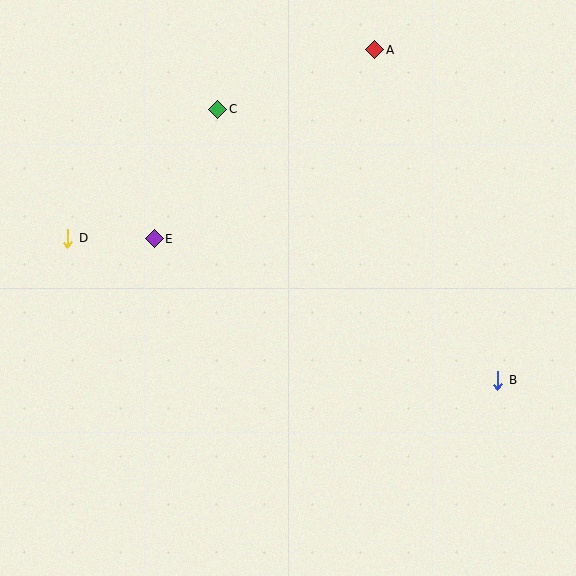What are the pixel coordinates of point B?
Point B is at (498, 380).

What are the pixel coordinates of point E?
Point E is at (154, 239).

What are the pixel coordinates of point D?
Point D is at (68, 238).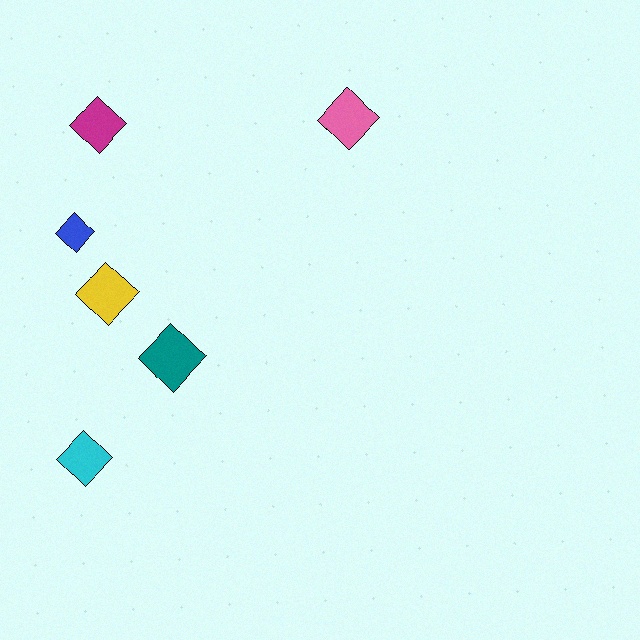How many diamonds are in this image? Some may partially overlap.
There are 6 diamonds.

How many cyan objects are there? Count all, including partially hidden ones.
There is 1 cyan object.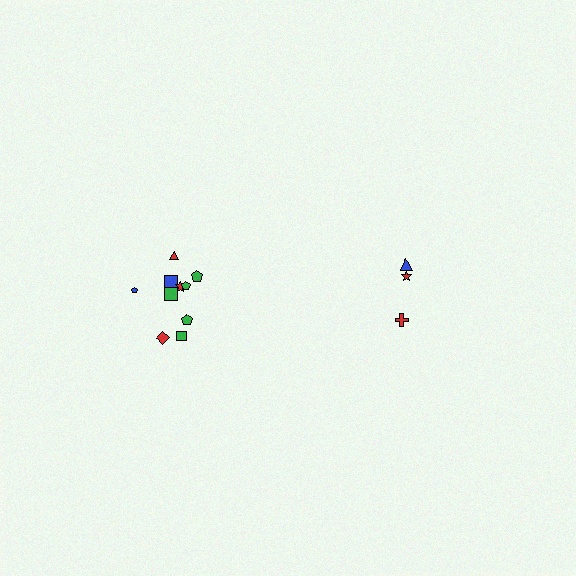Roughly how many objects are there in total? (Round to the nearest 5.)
Roughly 15 objects in total.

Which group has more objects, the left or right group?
The left group.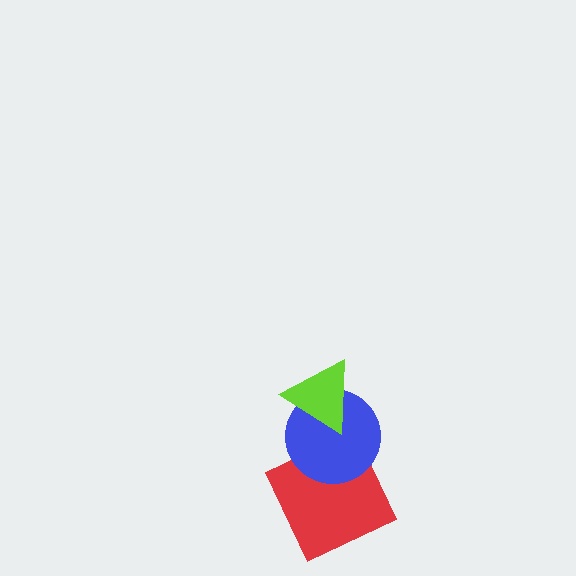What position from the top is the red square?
The red square is 3rd from the top.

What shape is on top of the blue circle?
The lime triangle is on top of the blue circle.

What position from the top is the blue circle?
The blue circle is 2nd from the top.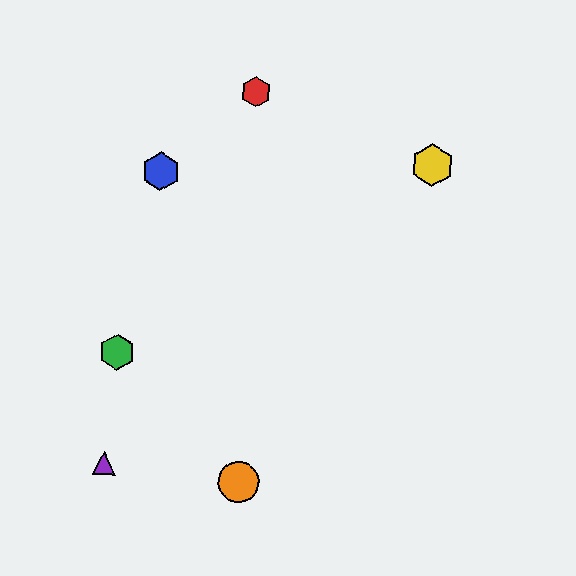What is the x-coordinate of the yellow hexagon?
The yellow hexagon is at x≈432.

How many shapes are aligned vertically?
2 shapes (the red hexagon, the orange circle) are aligned vertically.